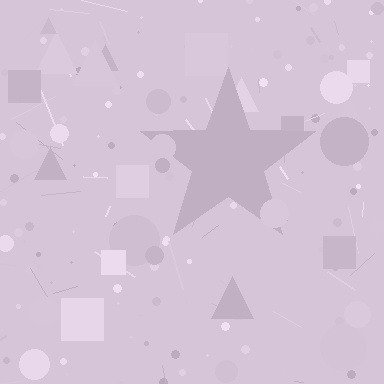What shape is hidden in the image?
A star is hidden in the image.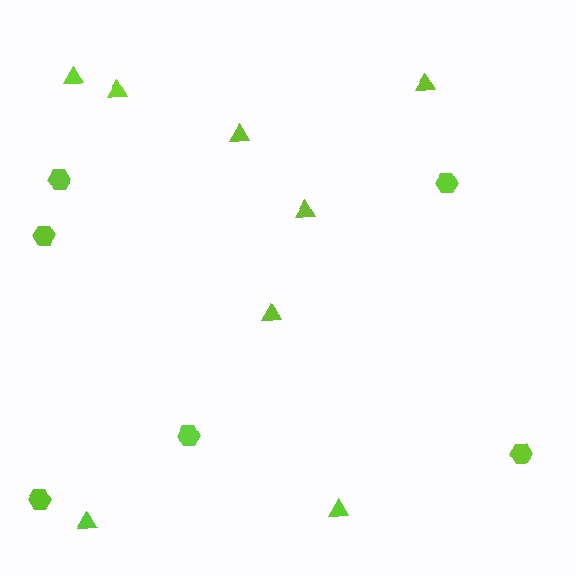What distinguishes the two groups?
There are 2 groups: one group of triangles (8) and one group of hexagons (6).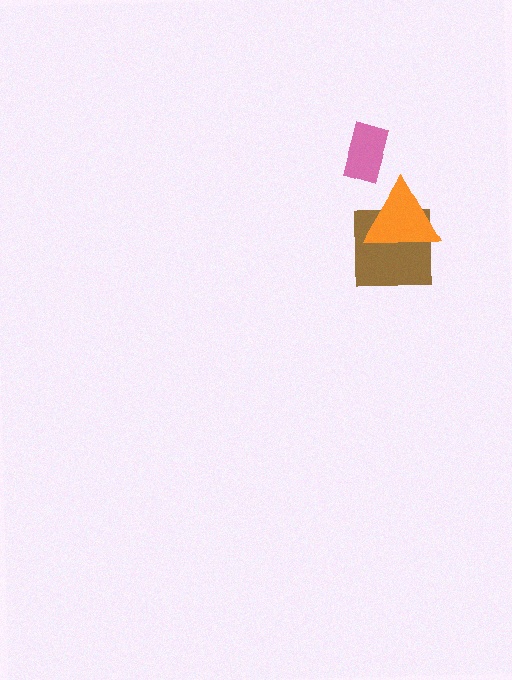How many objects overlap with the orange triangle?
1 object overlaps with the orange triangle.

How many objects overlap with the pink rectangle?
0 objects overlap with the pink rectangle.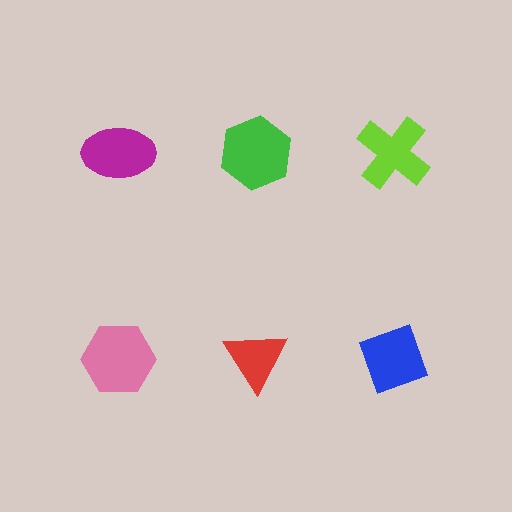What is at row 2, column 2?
A red triangle.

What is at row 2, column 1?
A pink hexagon.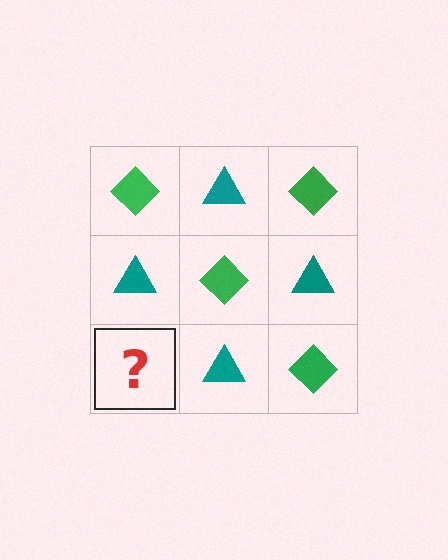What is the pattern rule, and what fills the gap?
The rule is that it alternates green diamond and teal triangle in a checkerboard pattern. The gap should be filled with a green diamond.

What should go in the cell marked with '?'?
The missing cell should contain a green diamond.